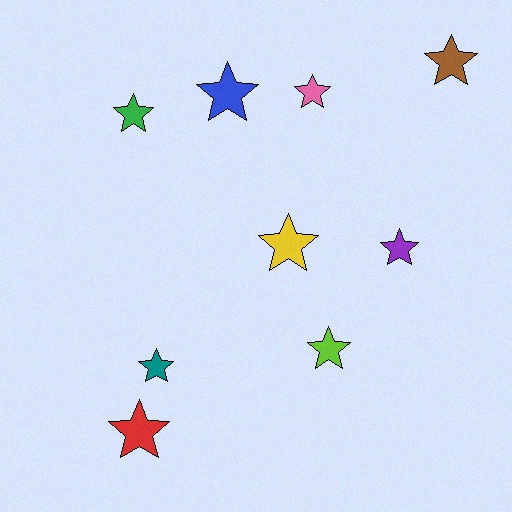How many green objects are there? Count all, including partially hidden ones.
There is 1 green object.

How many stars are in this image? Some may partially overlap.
There are 9 stars.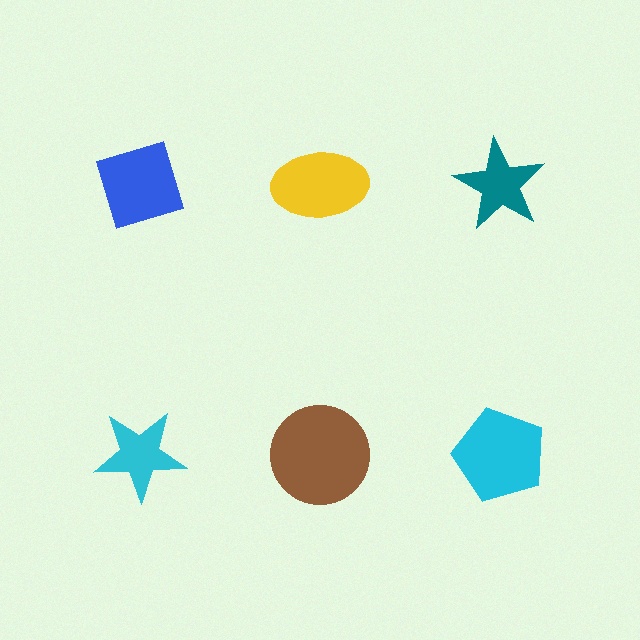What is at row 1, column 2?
A yellow ellipse.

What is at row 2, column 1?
A cyan star.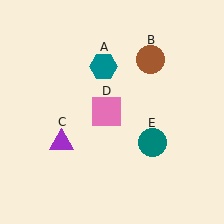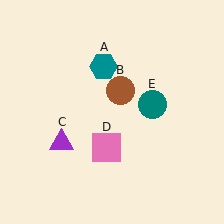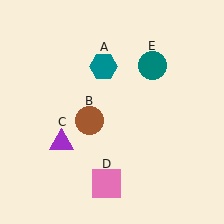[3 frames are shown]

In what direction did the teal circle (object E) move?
The teal circle (object E) moved up.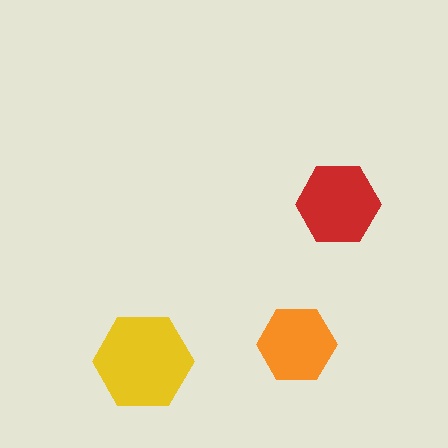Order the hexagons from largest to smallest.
the yellow one, the red one, the orange one.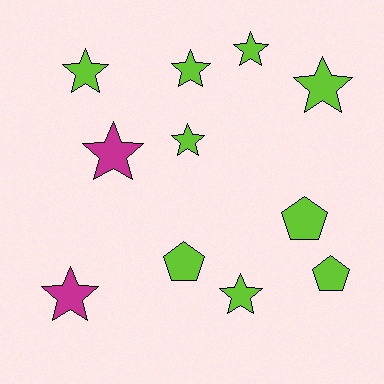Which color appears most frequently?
Lime, with 9 objects.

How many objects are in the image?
There are 11 objects.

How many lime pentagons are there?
There are 3 lime pentagons.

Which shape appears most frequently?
Star, with 8 objects.